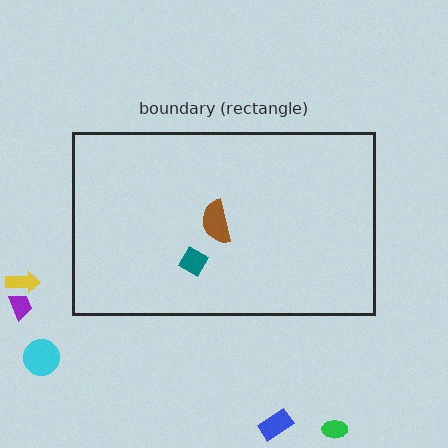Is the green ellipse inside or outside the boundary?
Outside.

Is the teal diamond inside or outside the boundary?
Inside.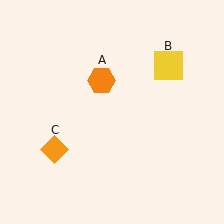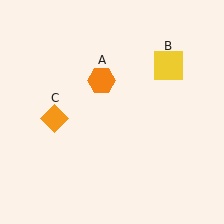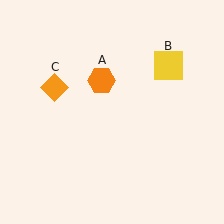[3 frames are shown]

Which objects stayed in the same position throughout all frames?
Orange hexagon (object A) and yellow square (object B) remained stationary.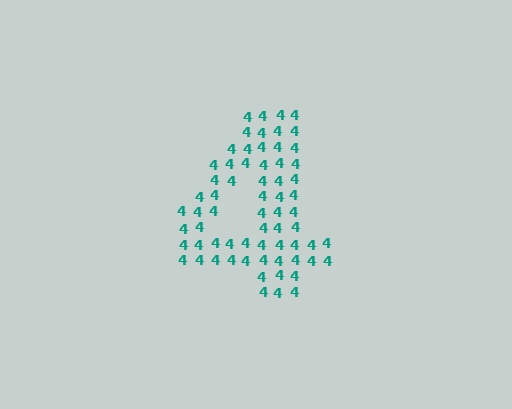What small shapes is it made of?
It is made of small digit 4's.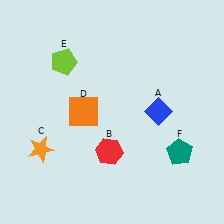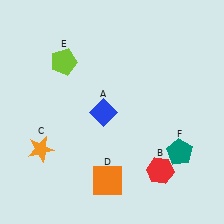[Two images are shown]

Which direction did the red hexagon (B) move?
The red hexagon (B) moved right.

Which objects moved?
The objects that moved are: the blue diamond (A), the red hexagon (B), the orange square (D).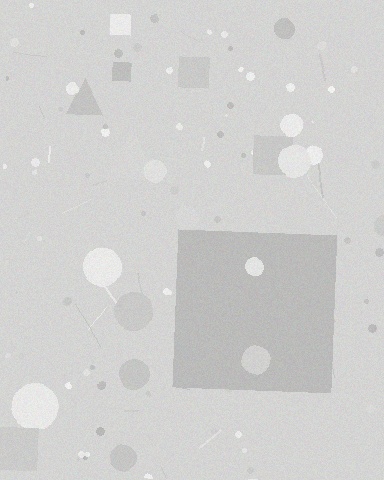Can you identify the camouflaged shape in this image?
The camouflaged shape is a square.